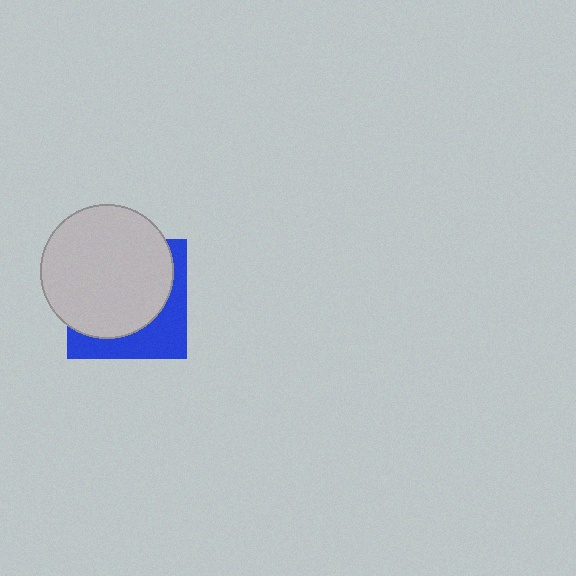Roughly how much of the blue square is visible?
A small part of it is visible (roughly 35%).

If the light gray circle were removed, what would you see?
You would see the complete blue square.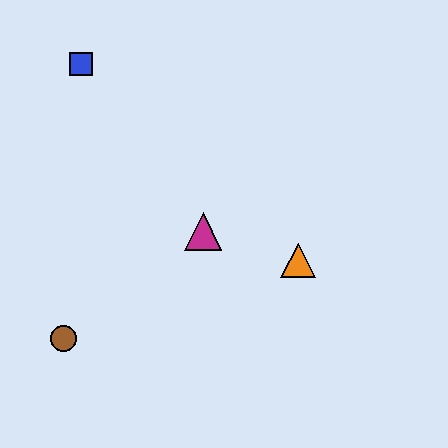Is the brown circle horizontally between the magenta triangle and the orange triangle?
No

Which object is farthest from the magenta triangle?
The blue square is farthest from the magenta triangle.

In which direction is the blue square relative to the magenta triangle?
The blue square is above the magenta triangle.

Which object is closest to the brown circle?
The magenta triangle is closest to the brown circle.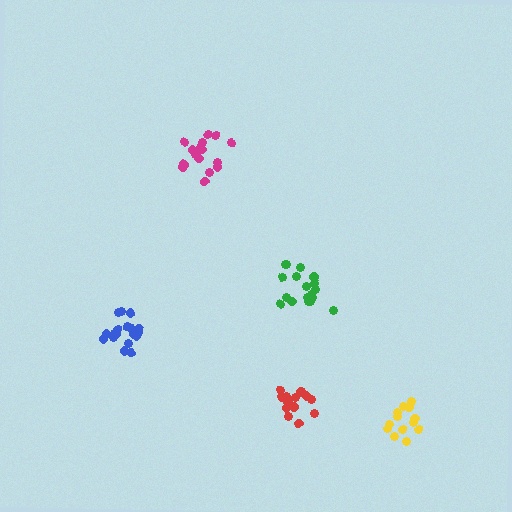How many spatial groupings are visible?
There are 5 spatial groupings.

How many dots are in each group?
Group 1: 18 dots, Group 2: 13 dots, Group 3: 16 dots, Group 4: 19 dots, Group 5: 14 dots (80 total).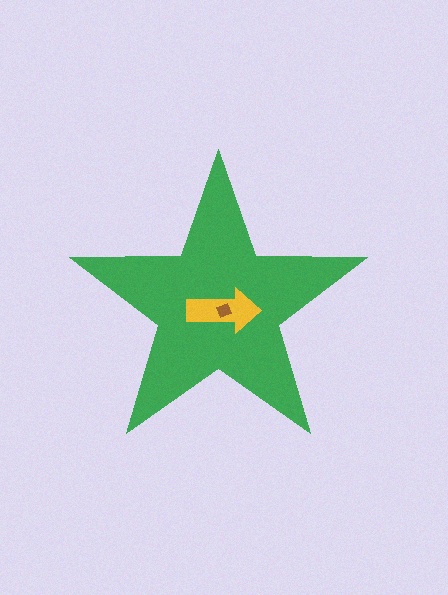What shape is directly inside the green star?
The yellow arrow.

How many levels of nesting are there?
3.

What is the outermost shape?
The green star.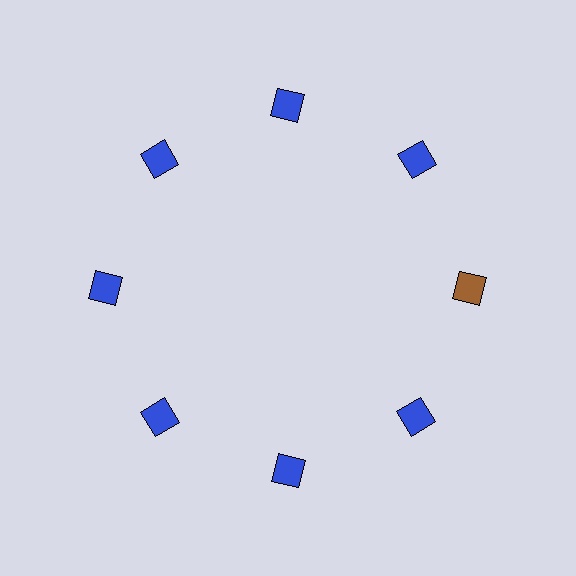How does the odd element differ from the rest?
It has a different color: brown instead of blue.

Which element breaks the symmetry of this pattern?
The brown diamond at roughly the 3 o'clock position breaks the symmetry. All other shapes are blue diamonds.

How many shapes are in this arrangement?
There are 8 shapes arranged in a ring pattern.